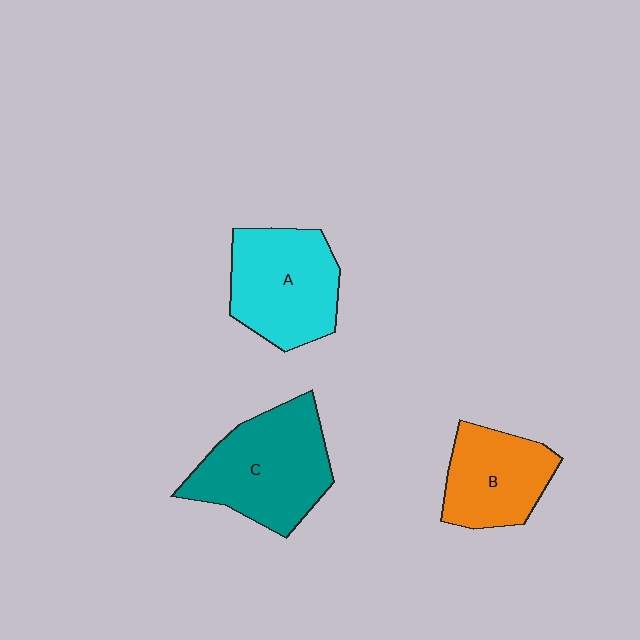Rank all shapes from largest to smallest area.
From largest to smallest: C (teal), A (cyan), B (orange).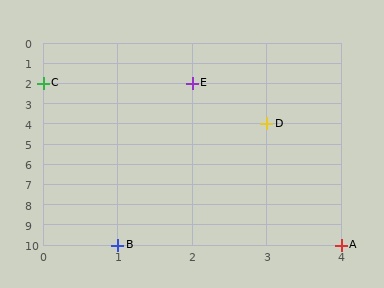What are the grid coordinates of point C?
Point C is at grid coordinates (0, 2).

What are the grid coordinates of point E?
Point E is at grid coordinates (2, 2).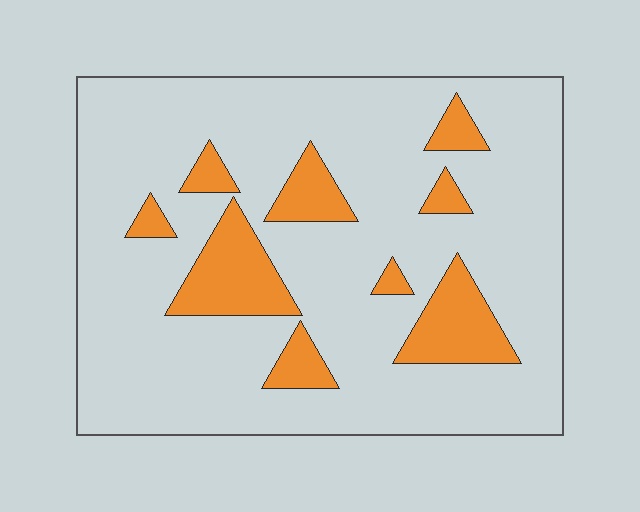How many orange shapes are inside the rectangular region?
9.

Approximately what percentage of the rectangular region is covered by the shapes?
Approximately 15%.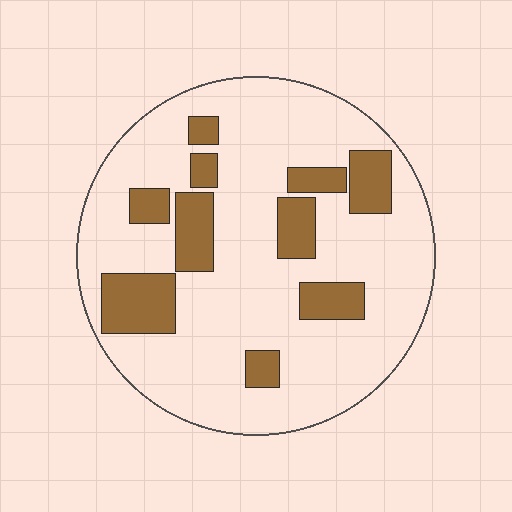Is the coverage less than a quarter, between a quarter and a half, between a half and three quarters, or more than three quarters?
Less than a quarter.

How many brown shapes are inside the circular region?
10.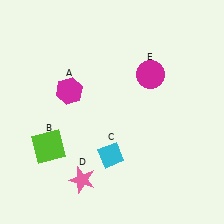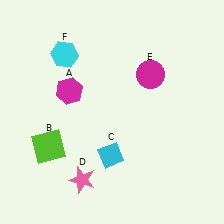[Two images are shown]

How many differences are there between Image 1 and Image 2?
There is 1 difference between the two images.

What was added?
A cyan hexagon (F) was added in Image 2.